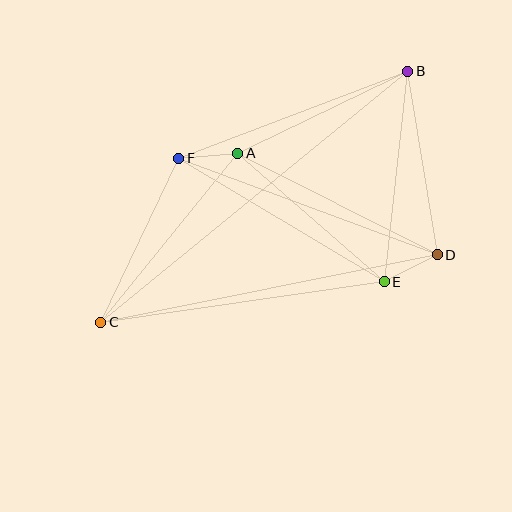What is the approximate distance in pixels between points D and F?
The distance between D and F is approximately 276 pixels.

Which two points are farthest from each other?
Points B and C are farthest from each other.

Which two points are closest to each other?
Points D and E are closest to each other.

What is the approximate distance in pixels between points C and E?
The distance between C and E is approximately 287 pixels.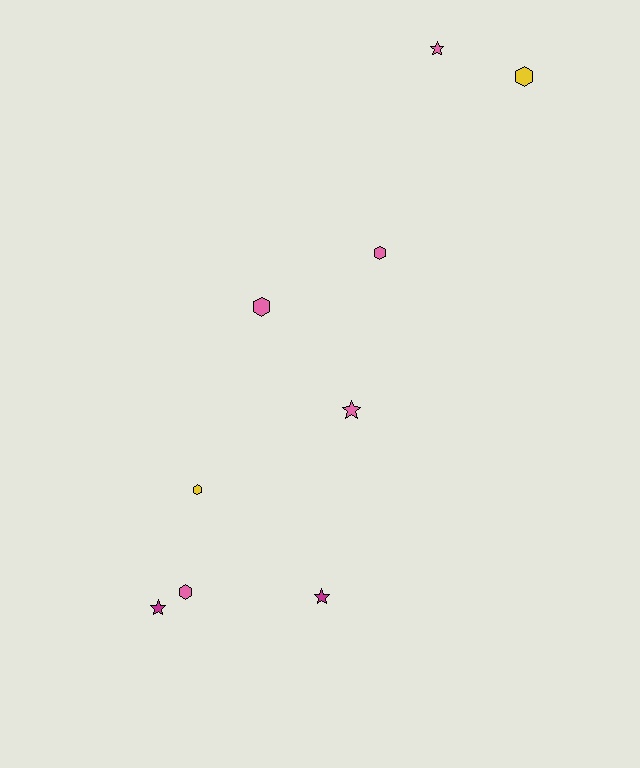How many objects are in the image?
There are 9 objects.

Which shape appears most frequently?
Hexagon, with 5 objects.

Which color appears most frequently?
Pink, with 5 objects.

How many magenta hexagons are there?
There are no magenta hexagons.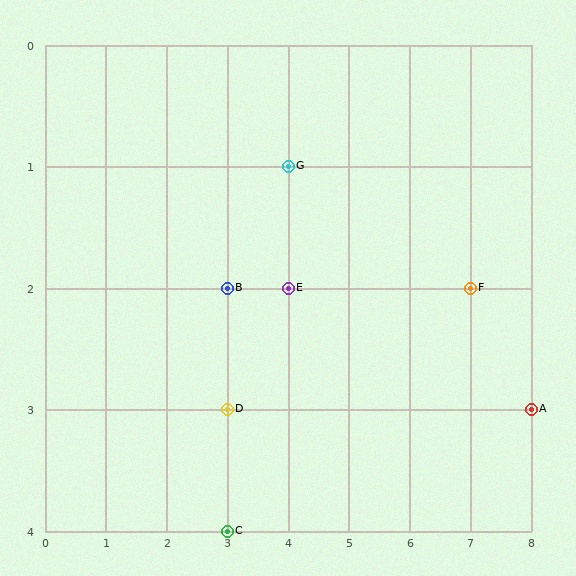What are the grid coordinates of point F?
Point F is at grid coordinates (7, 2).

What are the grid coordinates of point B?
Point B is at grid coordinates (3, 2).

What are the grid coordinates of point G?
Point G is at grid coordinates (4, 1).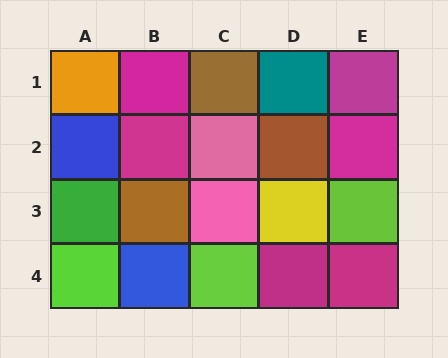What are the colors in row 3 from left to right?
Green, brown, pink, yellow, lime.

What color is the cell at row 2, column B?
Magenta.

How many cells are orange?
1 cell is orange.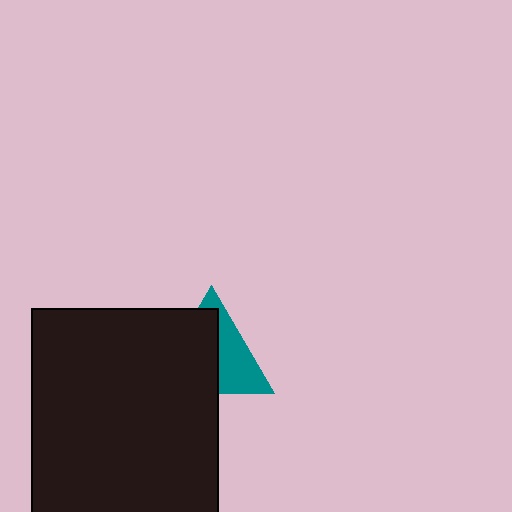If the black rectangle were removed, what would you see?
You would see the complete teal triangle.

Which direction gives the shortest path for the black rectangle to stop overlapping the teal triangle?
Moving toward the lower-left gives the shortest separation.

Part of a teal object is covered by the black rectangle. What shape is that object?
It is a triangle.